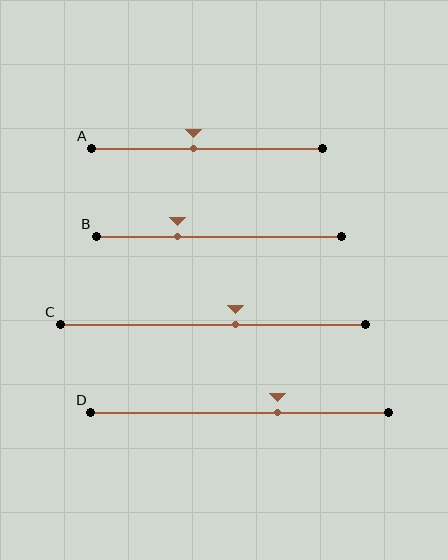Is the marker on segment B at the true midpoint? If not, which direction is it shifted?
No, the marker on segment B is shifted to the left by about 17% of the segment length.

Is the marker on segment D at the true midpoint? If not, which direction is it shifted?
No, the marker on segment D is shifted to the right by about 13% of the segment length.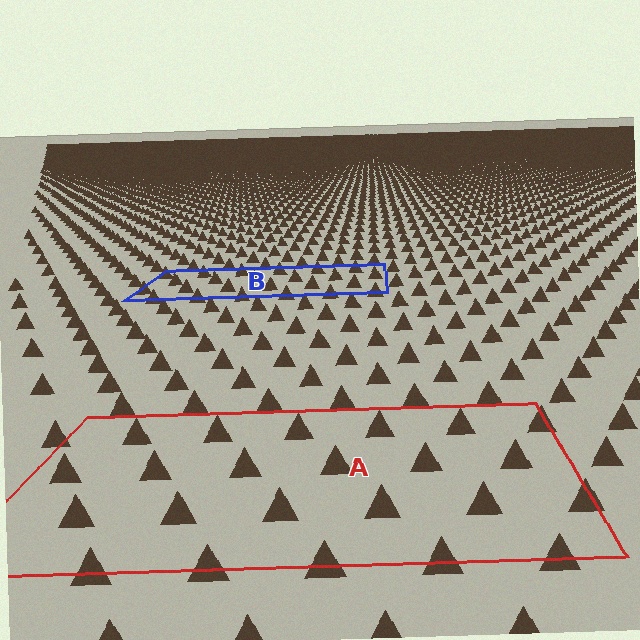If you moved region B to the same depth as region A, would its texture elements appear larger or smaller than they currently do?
They would appear larger. At a closer depth, the same texture elements are projected at a bigger on-screen size.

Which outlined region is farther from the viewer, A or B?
Region B is farther from the viewer — the texture elements inside it appear smaller and more densely packed.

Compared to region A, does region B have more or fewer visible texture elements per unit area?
Region B has more texture elements per unit area — they are packed more densely because it is farther away.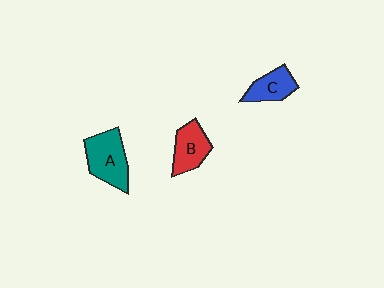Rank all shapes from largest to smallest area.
From largest to smallest: A (teal), B (red), C (blue).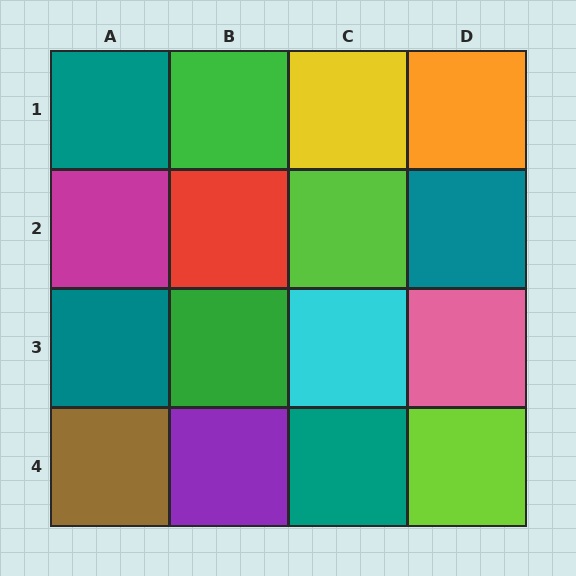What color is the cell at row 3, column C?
Cyan.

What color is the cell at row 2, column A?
Magenta.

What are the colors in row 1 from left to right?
Teal, green, yellow, orange.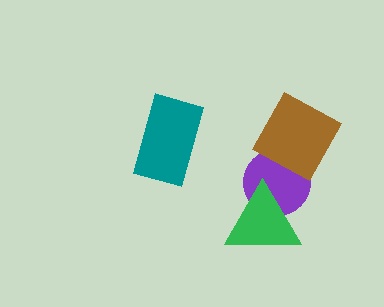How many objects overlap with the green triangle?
1 object overlaps with the green triangle.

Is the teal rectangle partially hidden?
No, no other shape covers it.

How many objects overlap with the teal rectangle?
0 objects overlap with the teal rectangle.